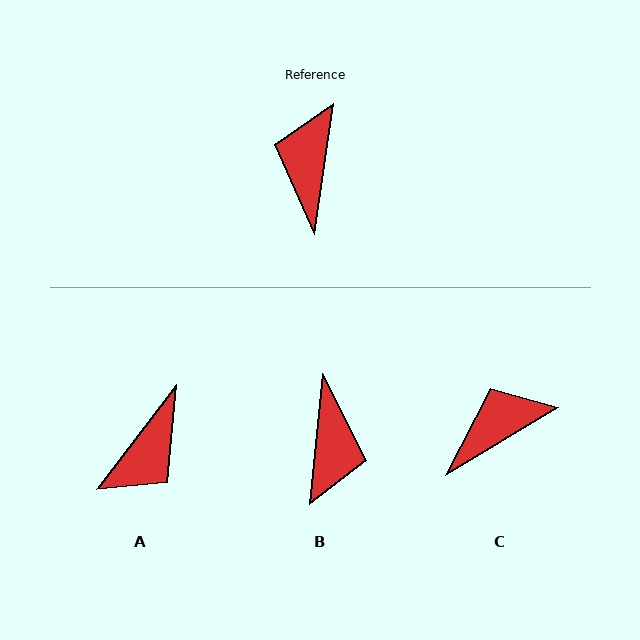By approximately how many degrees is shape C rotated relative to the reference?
Approximately 51 degrees clockwise.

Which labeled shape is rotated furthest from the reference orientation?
B, about 177 degrees away.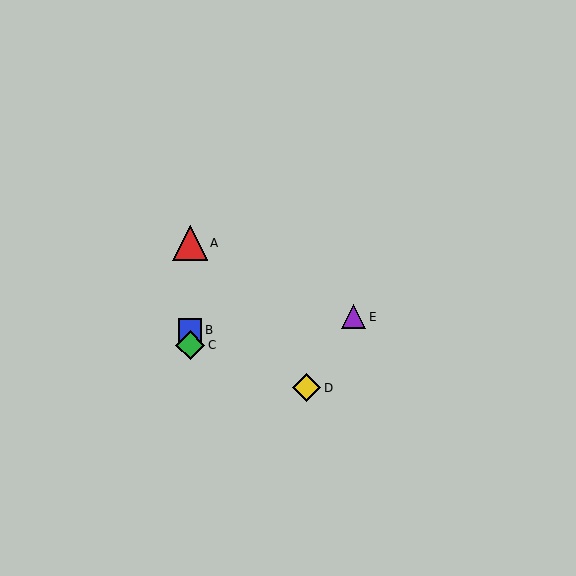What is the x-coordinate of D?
Object D is at x≈307.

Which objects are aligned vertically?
Objects A, B, C are aligned vertically.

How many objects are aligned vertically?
3 objects (A, B, C) are aligned vertically.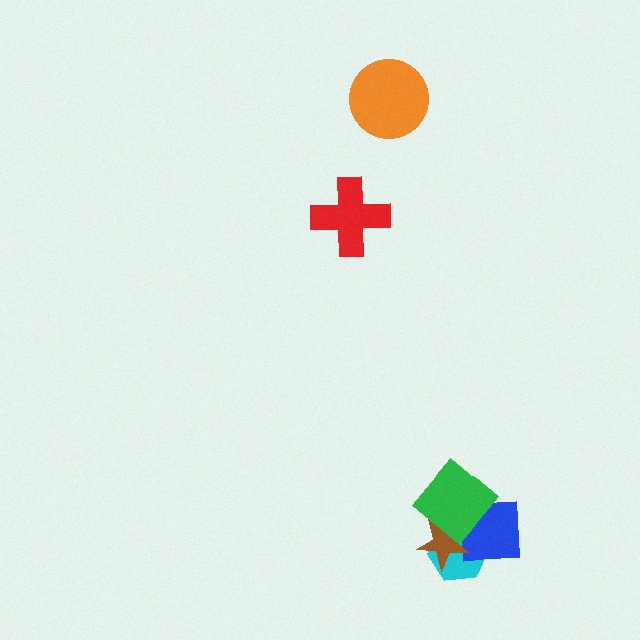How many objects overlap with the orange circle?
0 objects overlap with the orange circle.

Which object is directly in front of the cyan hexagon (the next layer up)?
The blue square is directly in front of the cyan hexagon.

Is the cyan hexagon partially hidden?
Yes, it is partially covered by another shape.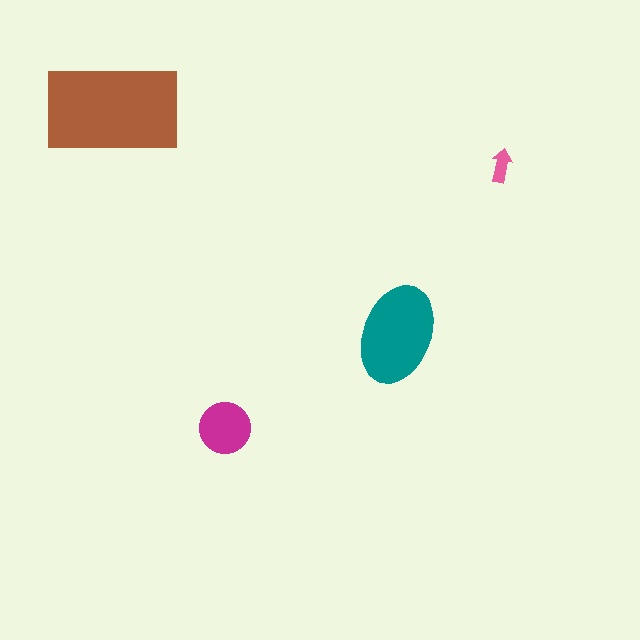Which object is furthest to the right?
The pink arrow is rightmost.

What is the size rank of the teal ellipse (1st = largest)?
2nd.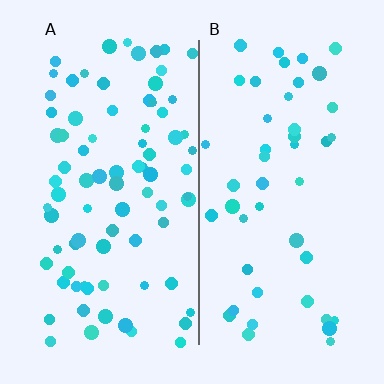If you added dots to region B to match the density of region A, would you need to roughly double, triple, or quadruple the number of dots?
Approximately double.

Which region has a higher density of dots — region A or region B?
A (the left).